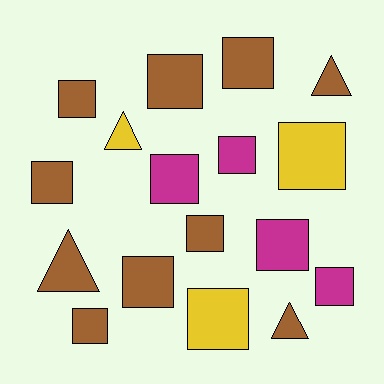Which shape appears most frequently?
Square, with 13 objects.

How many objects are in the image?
There are 17 objects.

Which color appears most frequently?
Brown, with 10 objects.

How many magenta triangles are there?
There are no magenta triangles.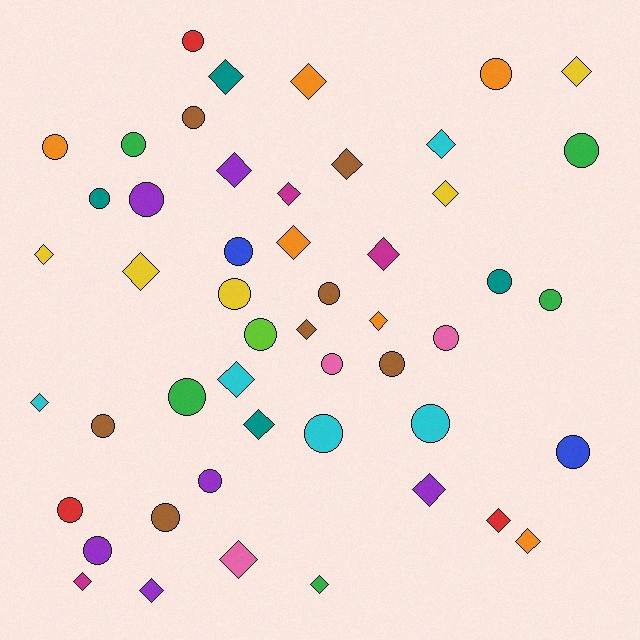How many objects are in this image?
There are 50 objects.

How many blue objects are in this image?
There are 2 blue objects.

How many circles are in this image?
There are 26 circles.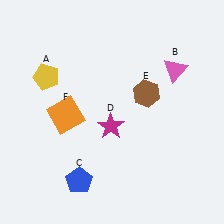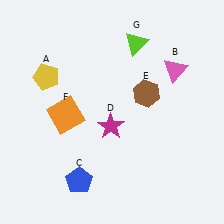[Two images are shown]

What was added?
A lime triangle (G) was added in Image 2.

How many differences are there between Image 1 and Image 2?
There is 1 difference between the two images.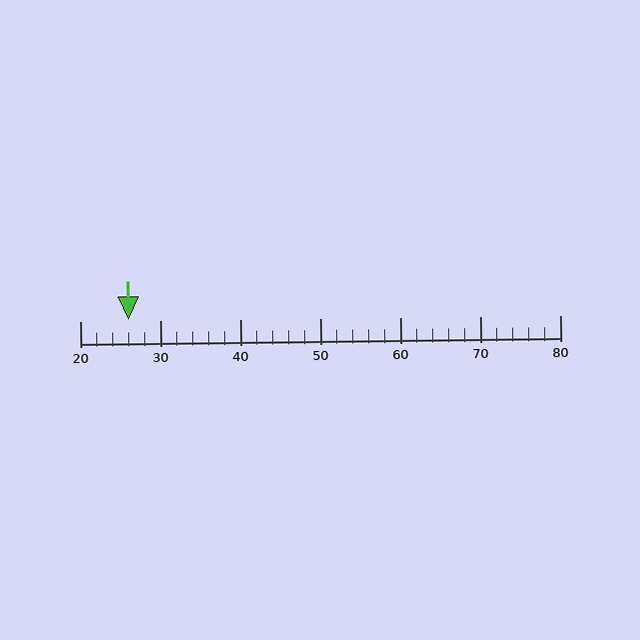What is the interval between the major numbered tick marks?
The major tick marks are spaced 10 units apart.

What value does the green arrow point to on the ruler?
The green arrow points to approximately 26.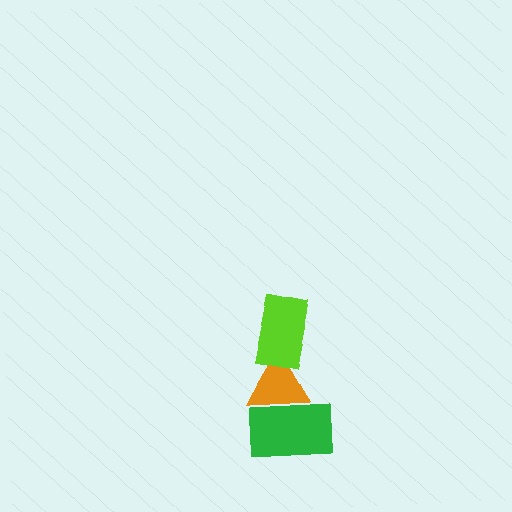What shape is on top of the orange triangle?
The lime rectangle is on top of the orange triangle.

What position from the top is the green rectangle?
The green rectangle is 3rd from the top.